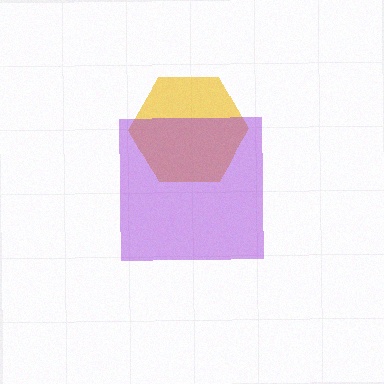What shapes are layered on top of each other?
The layered shapes are: a yellow hexagon, a purple square.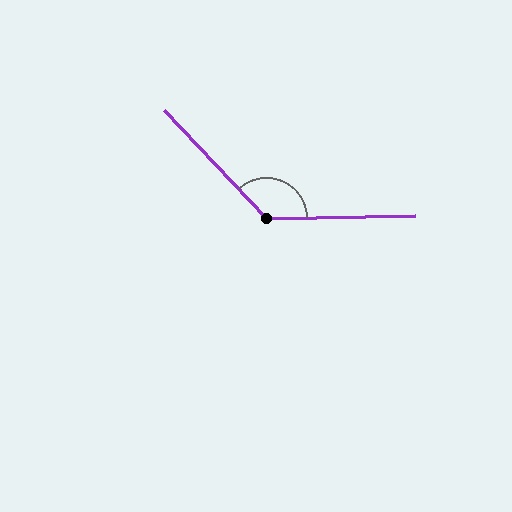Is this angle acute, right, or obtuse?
It is obtuse.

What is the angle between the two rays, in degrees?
Approximately 132 degrees.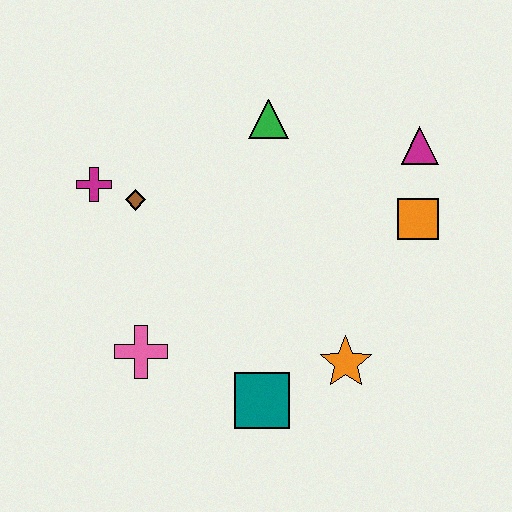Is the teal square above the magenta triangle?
No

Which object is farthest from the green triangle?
The teal square is farthest from the green triangle.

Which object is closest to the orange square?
The magenta triangle is closest to the orange square.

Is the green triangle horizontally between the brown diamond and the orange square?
Yes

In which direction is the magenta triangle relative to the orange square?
The magenta triangle is above the orange square.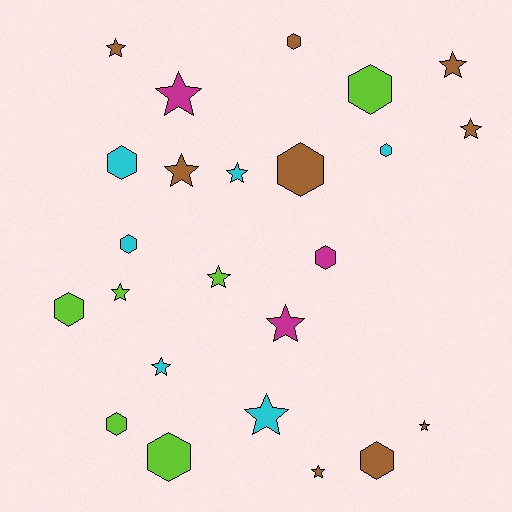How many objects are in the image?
There are 24 objects.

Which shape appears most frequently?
Star, with 13 objects.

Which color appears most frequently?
Brown, with 9 objects.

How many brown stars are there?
There are 6 brown stars.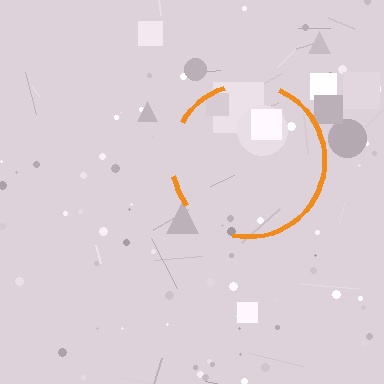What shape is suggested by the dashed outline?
The dashed outline suggests a circle.